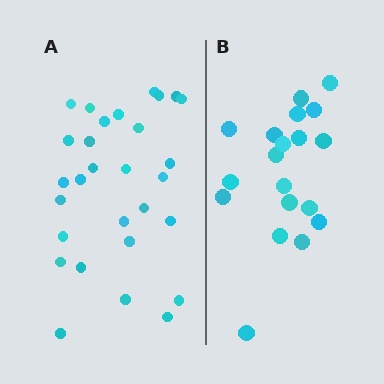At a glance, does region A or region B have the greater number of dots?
Region A (the left region) has more dots.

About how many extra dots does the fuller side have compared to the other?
Region A has roughly 10 or so more dots than region B.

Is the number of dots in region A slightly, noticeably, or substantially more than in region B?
Region A has substantially more. The ratio is roughly 1.5 to 1.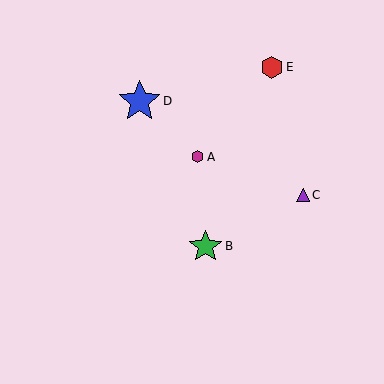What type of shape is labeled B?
Shape B is a green star.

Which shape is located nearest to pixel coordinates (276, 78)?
The red hexagon (labeled E) at (272, 67) is nearest to that location.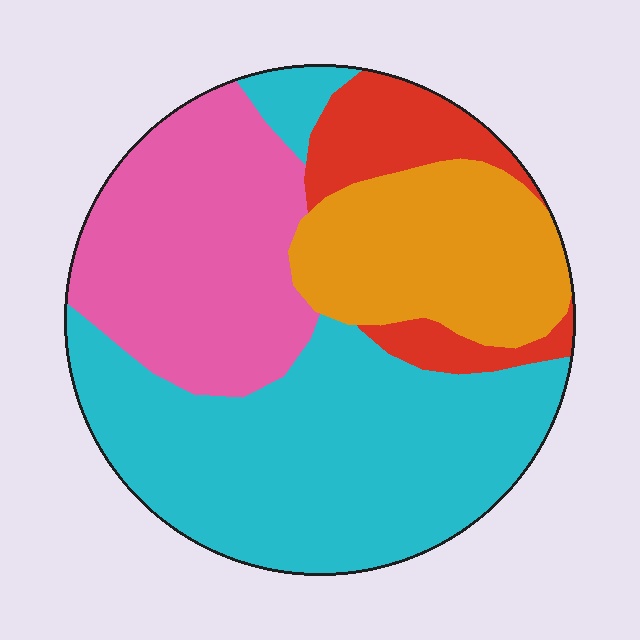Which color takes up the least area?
Red, at roughly 10%.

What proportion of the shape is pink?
Pink covers around 25% of the shape.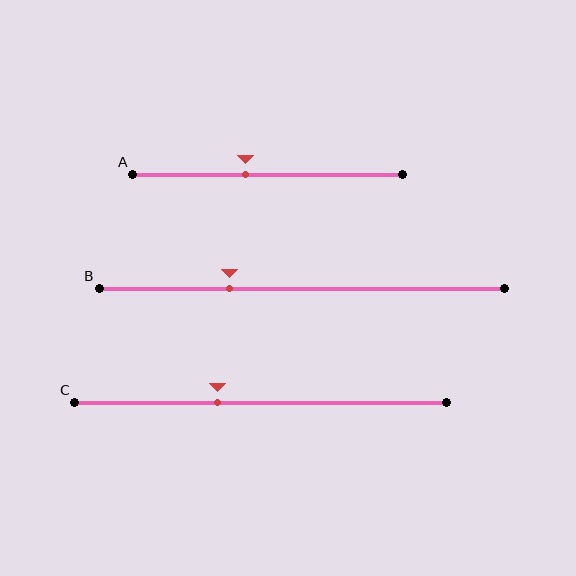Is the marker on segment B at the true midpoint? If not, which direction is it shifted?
No, the marker on segment B is shifted to the left by about 18% of the segment length.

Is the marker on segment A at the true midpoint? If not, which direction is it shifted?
No, the marker on segment A is shifted to the left by about 8% of the segment length.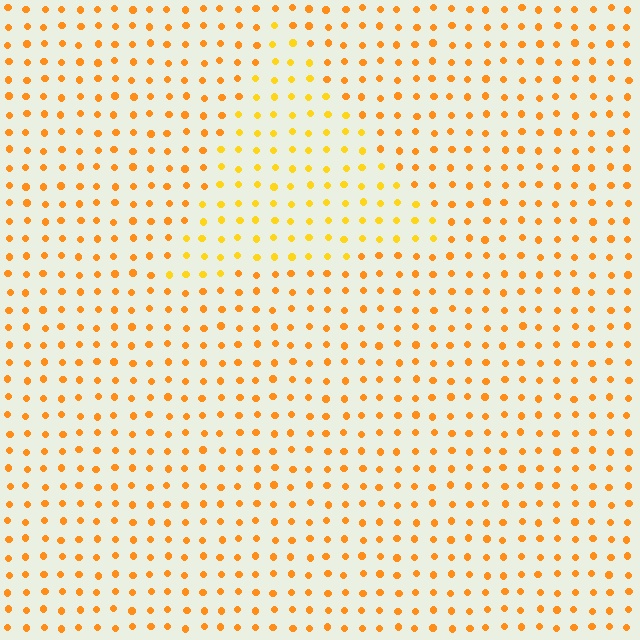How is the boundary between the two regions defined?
The boundary is defined purely by a slight shift in hue (about 19 degrees). Spacing, size, and orientation are identical on both sides.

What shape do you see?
I see a triangle.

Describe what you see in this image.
The image is filled with small orange elements in a uniform arrangement. A triangle-shaped region is visible where the elements are tinted to a slightly different hue, forming a subtle color boundary.